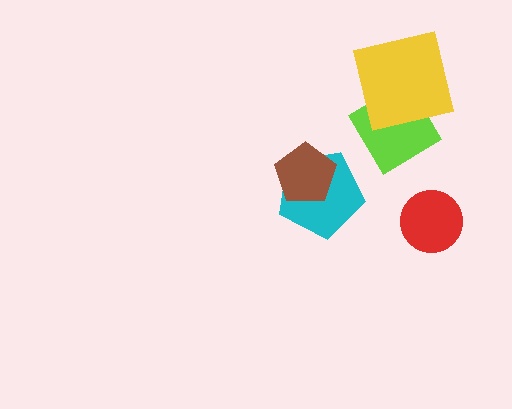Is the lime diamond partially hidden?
Yes, it is partially covered by another shape.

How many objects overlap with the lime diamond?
1 object overlaps with the lime diamond.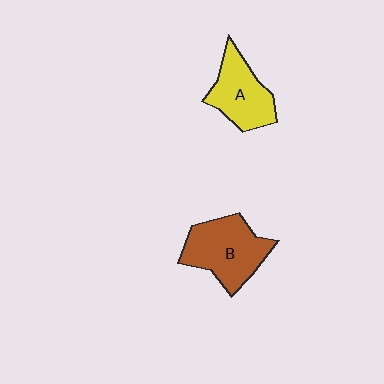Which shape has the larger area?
Shape B (brown).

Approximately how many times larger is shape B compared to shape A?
Approximately 1.3 times.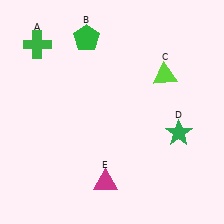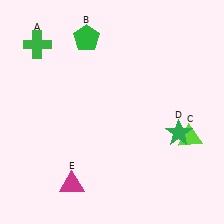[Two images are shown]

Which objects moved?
The objects that moved are: the lime triangle (C), the magenta triangle (E).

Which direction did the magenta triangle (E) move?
The magenta triangle (E) moved left.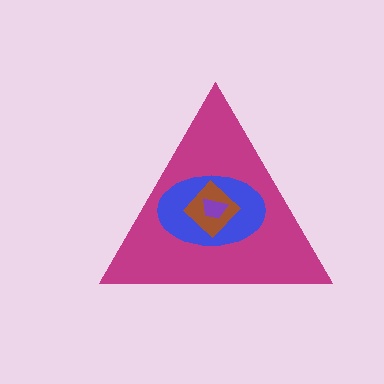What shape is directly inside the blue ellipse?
The brown diamond.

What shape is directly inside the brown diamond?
The purple trapezoid.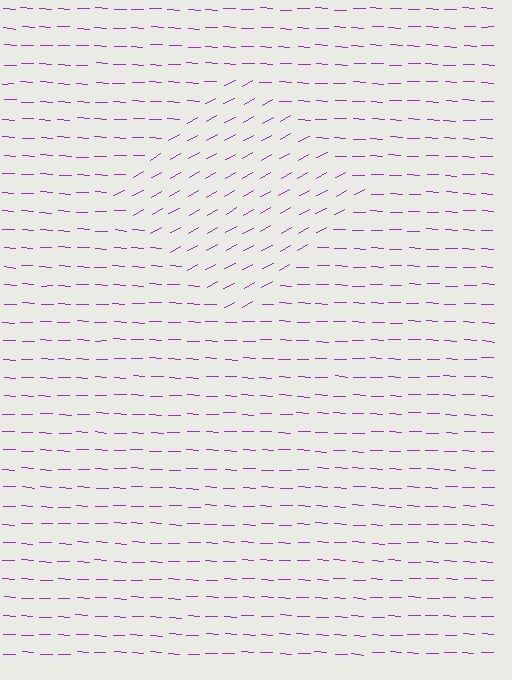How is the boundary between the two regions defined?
The boundary is defined purely by a change in line orientation (approximately 32 degrees difference). All lines are the same color and thickness.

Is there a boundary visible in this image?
Yes, there is a texture boundary formed by a change in line orientation.